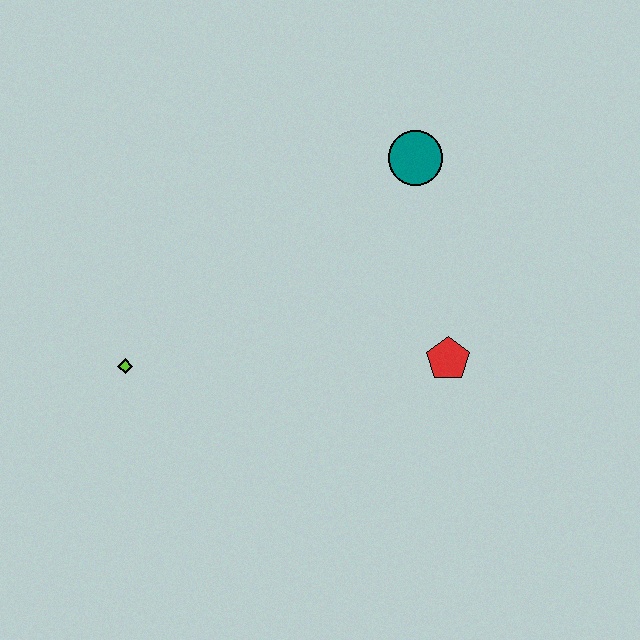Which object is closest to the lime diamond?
The red pentagon is closest to the lime diamond.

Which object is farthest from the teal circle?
The lime diamond is farthest from the teal circle.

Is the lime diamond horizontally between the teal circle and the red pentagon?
No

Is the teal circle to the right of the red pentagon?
No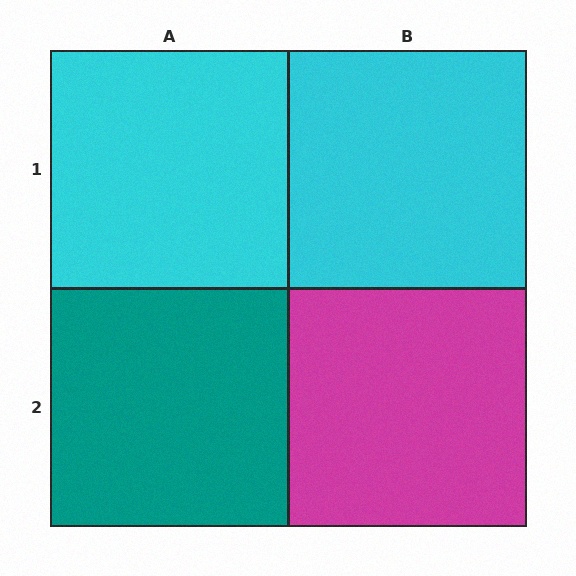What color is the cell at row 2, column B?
Magenta.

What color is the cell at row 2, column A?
Teal.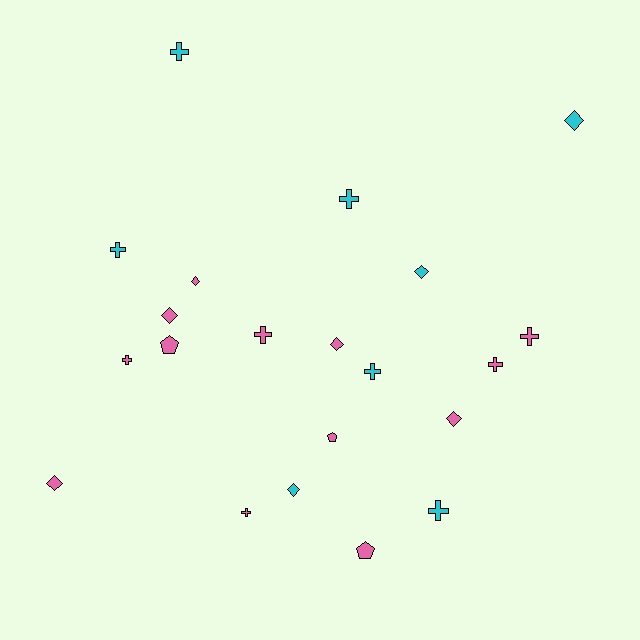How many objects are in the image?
There are 21 objects.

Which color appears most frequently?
Pink, with 13 objects.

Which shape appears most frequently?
Cross, with 10 objects.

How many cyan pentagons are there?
There are no cyan pentagons.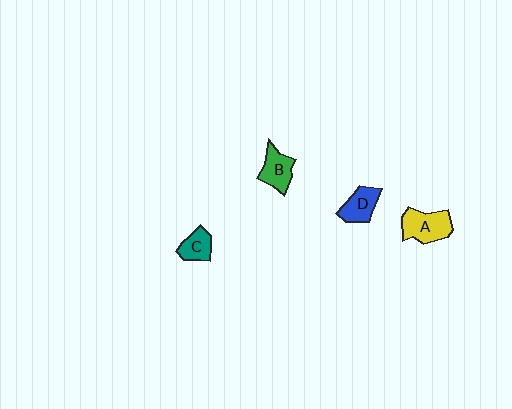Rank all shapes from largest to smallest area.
From largest to smallest: A (yellow), B (green), D (blue), C (teal).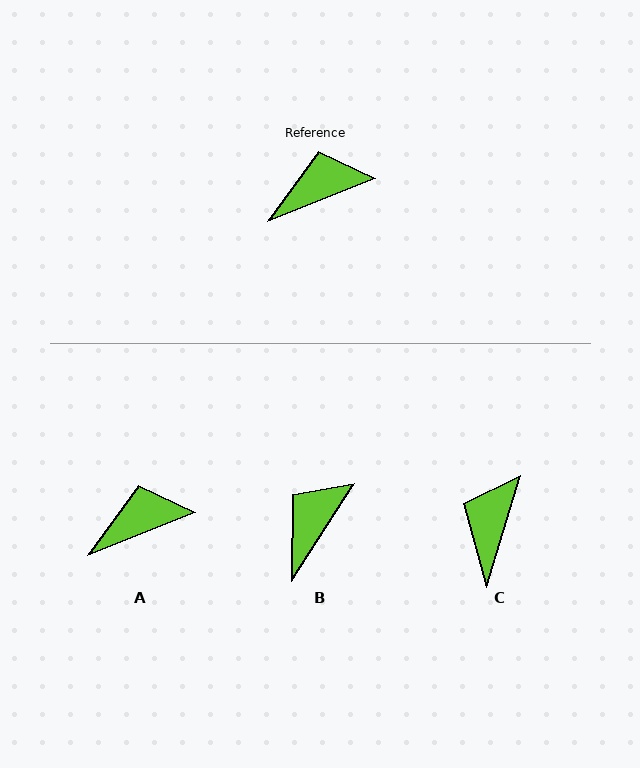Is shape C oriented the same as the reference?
No, it is off by about 51 degrees.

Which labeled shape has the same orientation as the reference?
A.